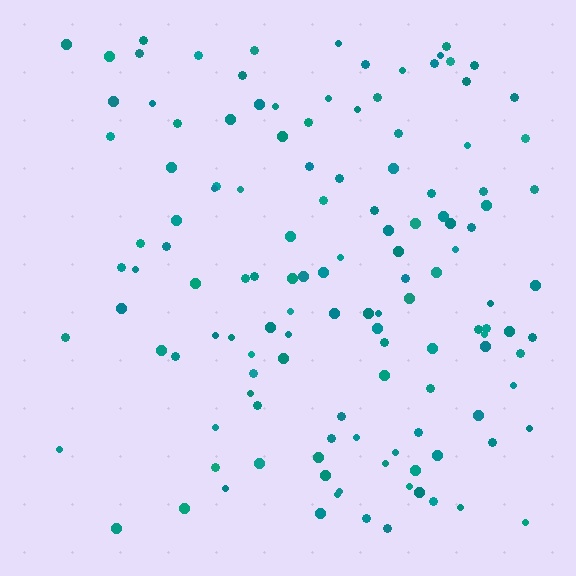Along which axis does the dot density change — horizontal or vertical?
Horizontal.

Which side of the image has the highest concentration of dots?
The right.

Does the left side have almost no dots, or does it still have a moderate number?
Still a moderate number, just noticeably fewer than the right.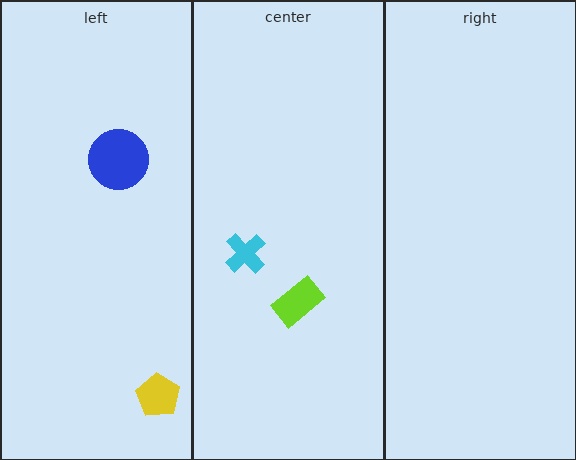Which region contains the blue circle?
The left region.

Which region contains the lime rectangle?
The center region.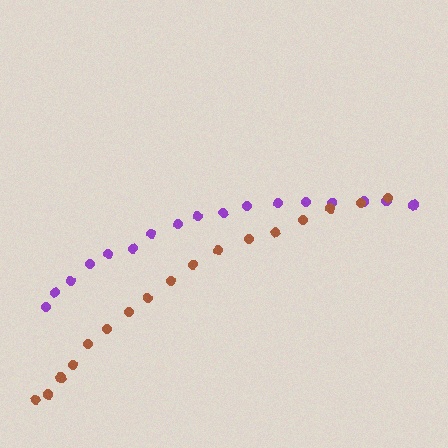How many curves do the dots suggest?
There are 2 distinct paths.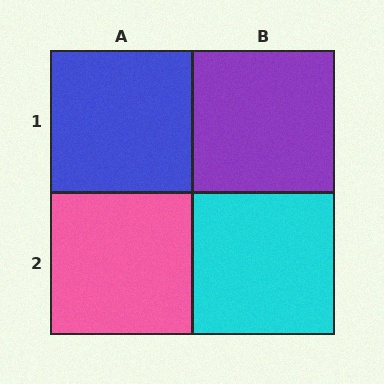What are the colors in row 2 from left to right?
Pink, cyan.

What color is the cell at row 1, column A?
Blue.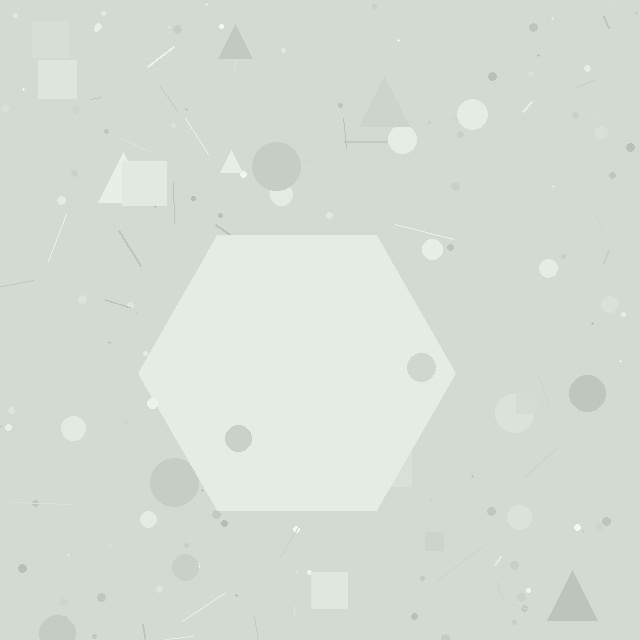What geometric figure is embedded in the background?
A hexagon is embedded in the background.